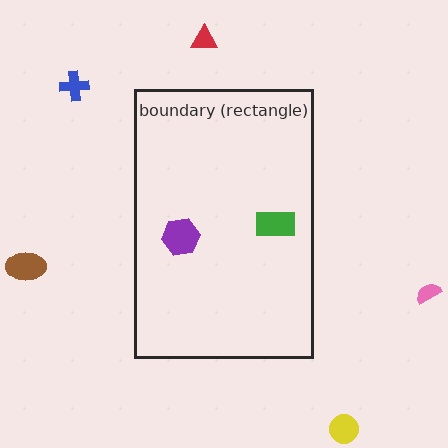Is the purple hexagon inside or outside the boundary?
Inside.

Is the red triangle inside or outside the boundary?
Outside.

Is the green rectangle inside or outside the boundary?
Inside.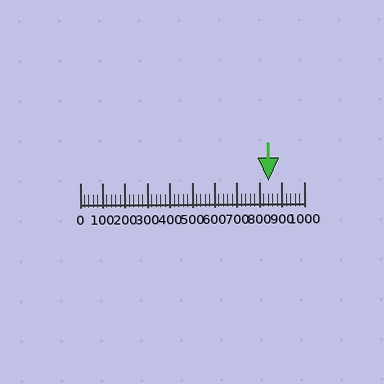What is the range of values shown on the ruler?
The ruler shows values from 0 to 1000.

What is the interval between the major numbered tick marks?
The major tick marks are spaced 100 units apart.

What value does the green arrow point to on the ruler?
The green arrow points to approximately 840.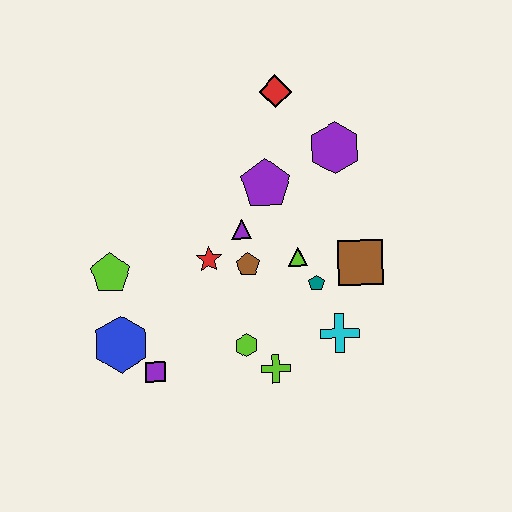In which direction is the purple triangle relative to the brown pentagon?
The purple triangle is above the brown pentagon.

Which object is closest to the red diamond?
The purple hexagon is closest to the red diamond.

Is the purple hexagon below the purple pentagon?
No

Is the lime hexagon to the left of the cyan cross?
Yes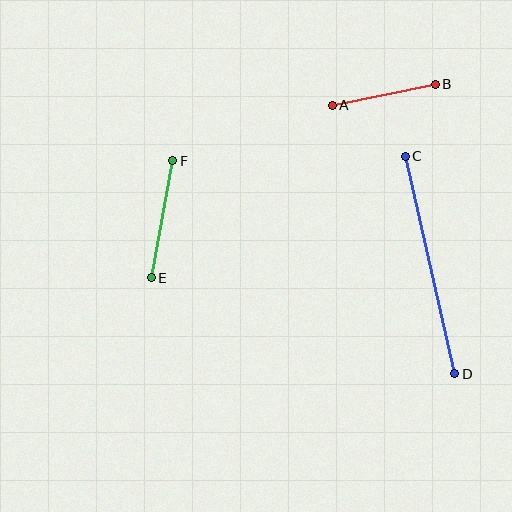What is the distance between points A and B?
The distance is approximately 105 pixels.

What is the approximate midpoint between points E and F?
The midpoint is at approximately (162, 219) pixels.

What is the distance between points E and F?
The distance is approximately 119 pixels.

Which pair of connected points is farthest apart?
Points C and D are farthest apart.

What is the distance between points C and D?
The distance is approximately 223 pixels.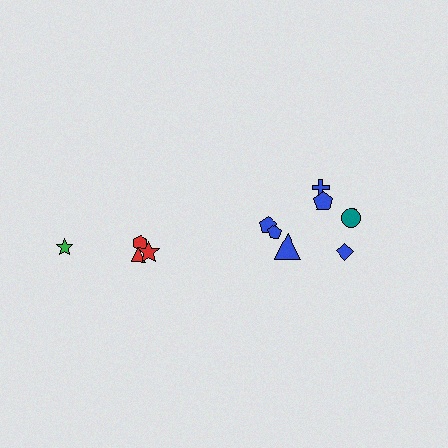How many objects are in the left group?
There are 4 objects.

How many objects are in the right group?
There are 7 objects.